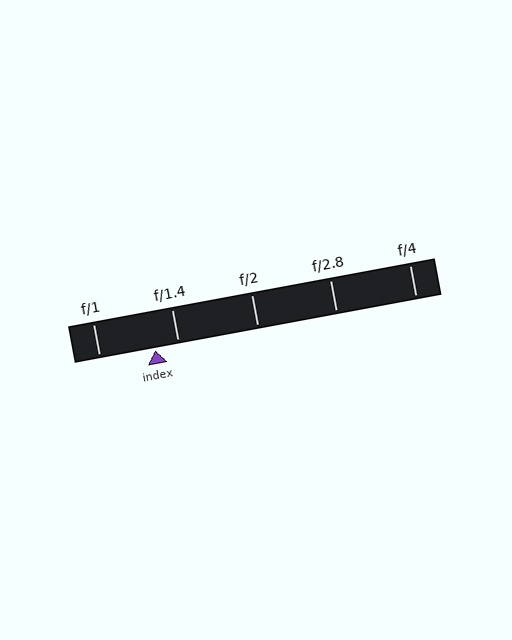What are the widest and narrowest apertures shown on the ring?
The widest aperture shown is f/1 and the narrowest is f/4.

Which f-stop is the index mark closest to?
The index mark is closest to f/1.4.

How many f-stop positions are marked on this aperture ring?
There are 5 f-stop positions marked.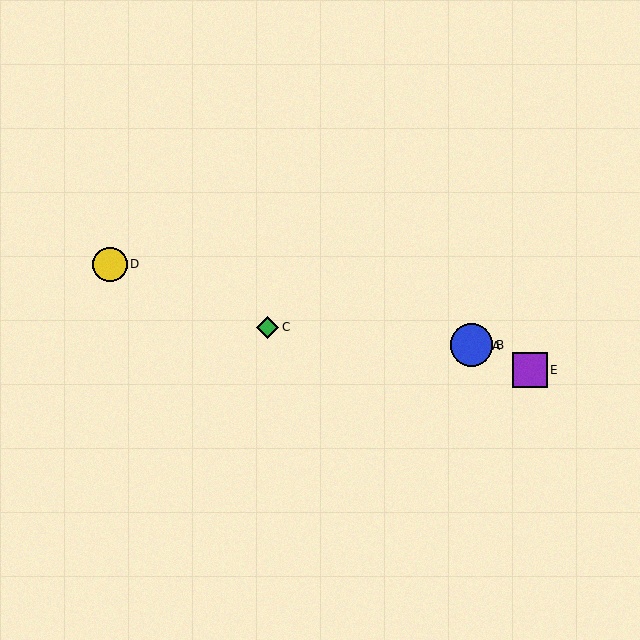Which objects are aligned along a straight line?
Objects A, B, E are aligned along a straight line.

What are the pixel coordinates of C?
Object C is at (268, 327).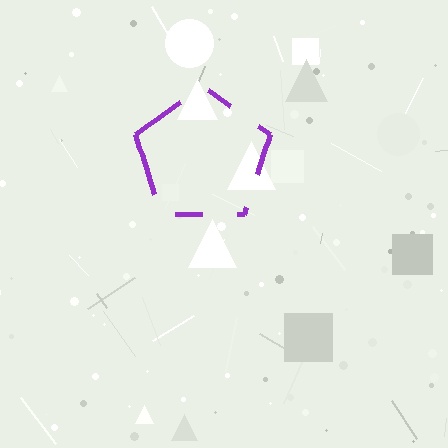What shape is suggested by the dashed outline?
The dashed outline suggests a pentagon.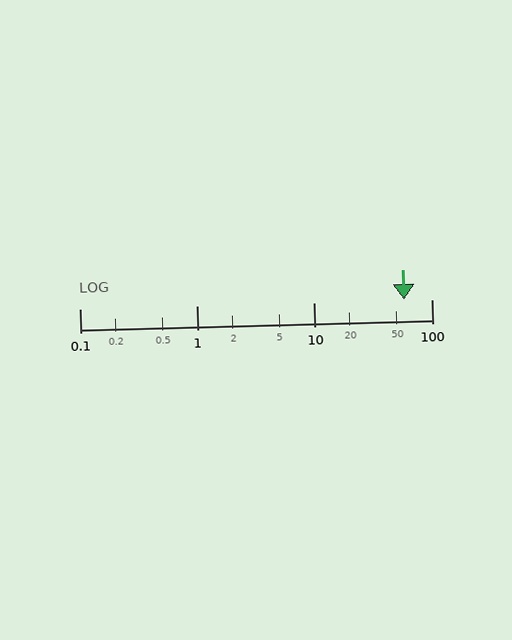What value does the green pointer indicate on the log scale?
The pointer indicates approximately 58.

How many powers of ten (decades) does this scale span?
The scale spans 3 decades, from 0.1 to 100.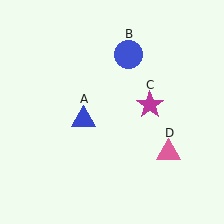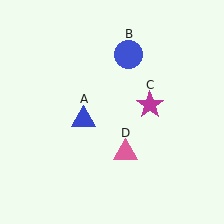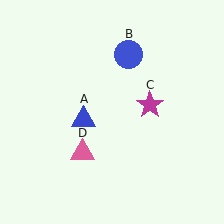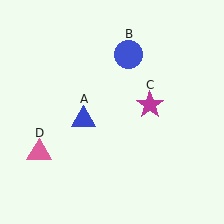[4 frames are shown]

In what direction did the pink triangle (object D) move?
The pink triangle (object D) moved left.